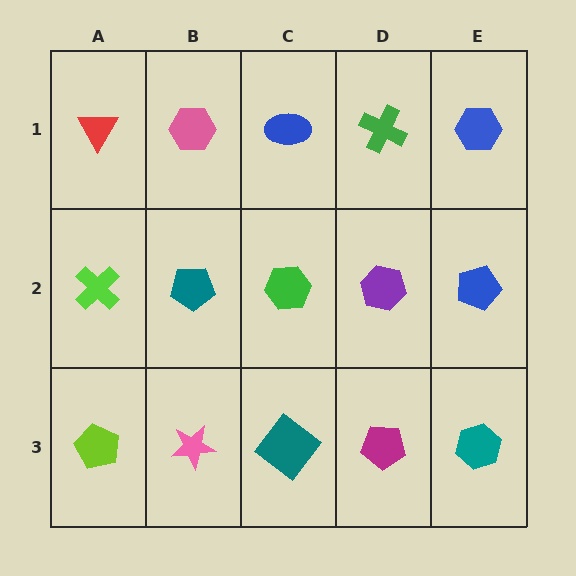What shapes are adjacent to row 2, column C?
A blue ellipse (row 1, column C), a teal diamond (row 3, column C), a teal pentagon (row 2, column B), a purple hexagon (row 2, column D).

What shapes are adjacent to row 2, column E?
A blue hexagon (row 1, column E), a teal hexagon (row 3, column E), a purple hexagon (row 2, column D).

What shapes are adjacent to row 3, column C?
A green hexagon (row 2, column C), a pink star (row 3, column B), a magenta pentagon (row 3, column D).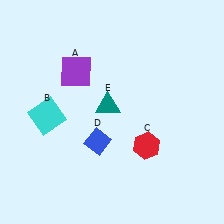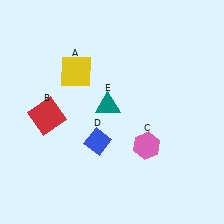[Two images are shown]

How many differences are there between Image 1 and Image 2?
There are 3 differences between the two images.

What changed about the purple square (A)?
In Image 1, A is purple. In Image 2, it changed to yellow.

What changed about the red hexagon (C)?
In Image 1, C is red. In Image 2, it changed to pink.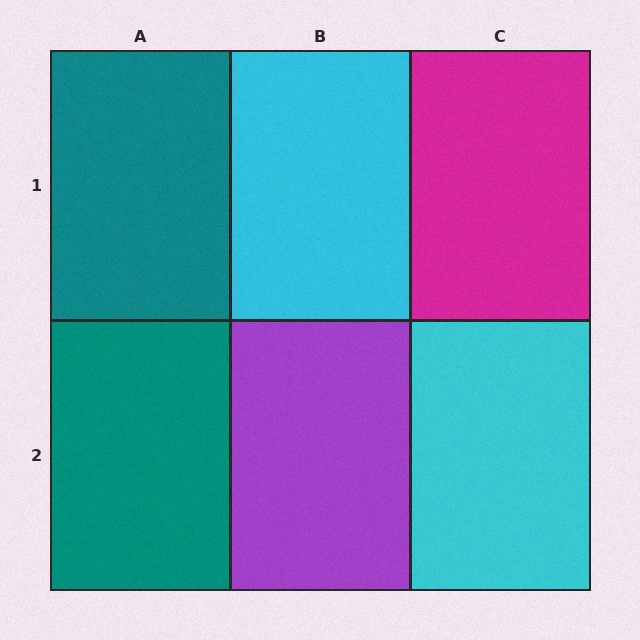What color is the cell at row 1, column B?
Cyan.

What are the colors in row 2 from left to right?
Teal, purple, cyan.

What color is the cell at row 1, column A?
Teal.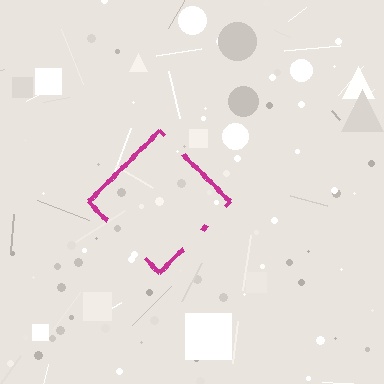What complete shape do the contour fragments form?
The contour fragments form a diamond.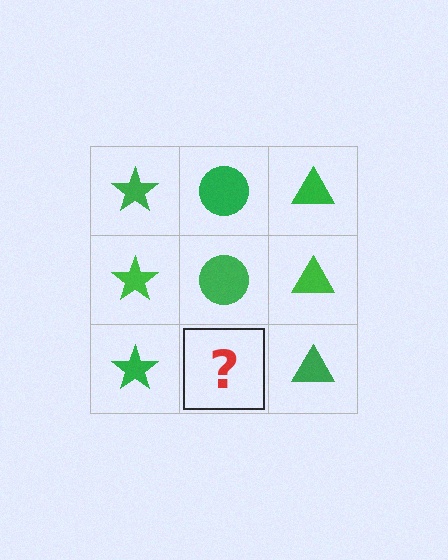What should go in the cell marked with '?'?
The missing cell should contain a green circle.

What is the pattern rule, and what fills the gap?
The rule is that each column has a consistent shape. The gap should be filled with a green circle.